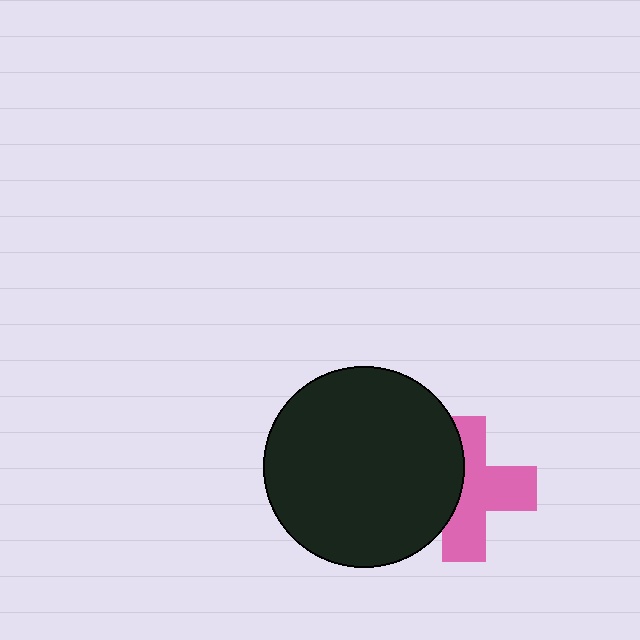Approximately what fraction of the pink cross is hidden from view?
Roughly 39% of the pink cross is hidden behind the black circle.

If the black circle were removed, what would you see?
You would see the complete pink cross.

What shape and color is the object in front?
The object in front is a black circle.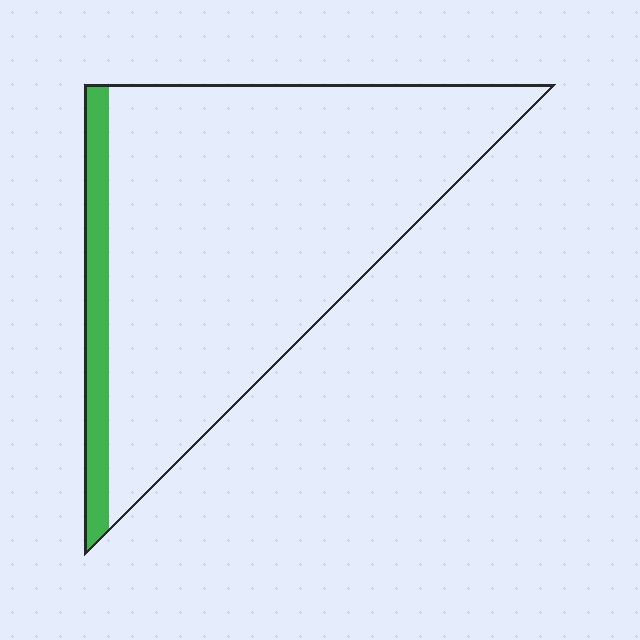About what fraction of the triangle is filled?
About one tenth (1/10).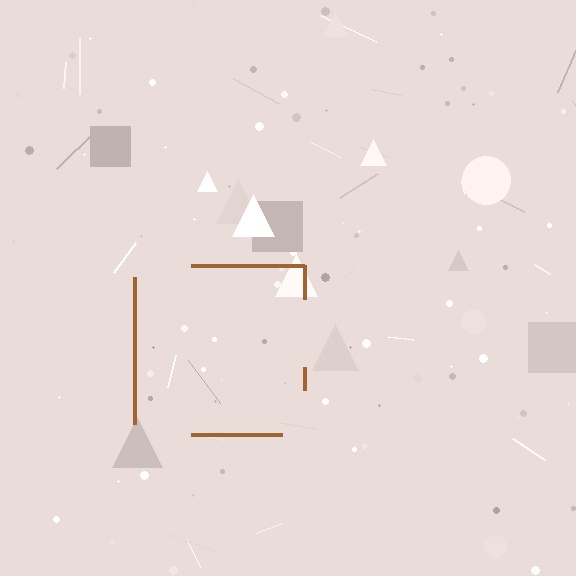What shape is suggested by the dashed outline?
The dashed outline suggests a square.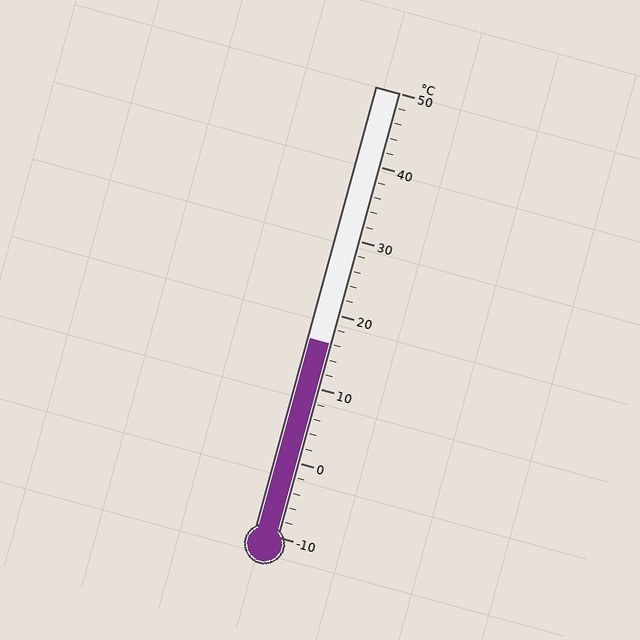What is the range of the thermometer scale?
The thermometer scale ranges from -10°C to 50°C.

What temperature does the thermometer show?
The thermometer shows approximately 16°C.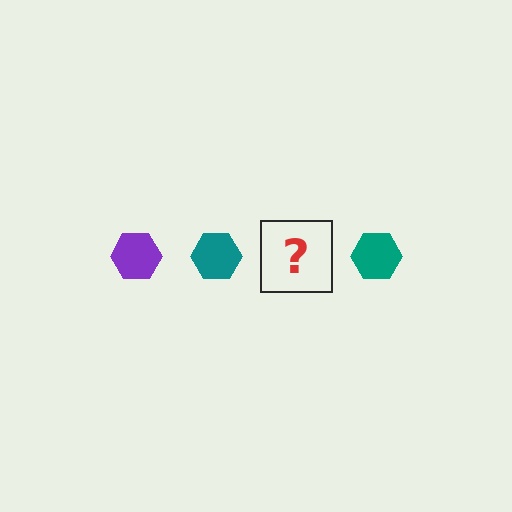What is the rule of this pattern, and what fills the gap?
The rule is that the pattern cycles through purple, teal hexagons. The gap should be filled with a purple hexagon.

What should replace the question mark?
The question mark should be replaced with a purple hexagon.